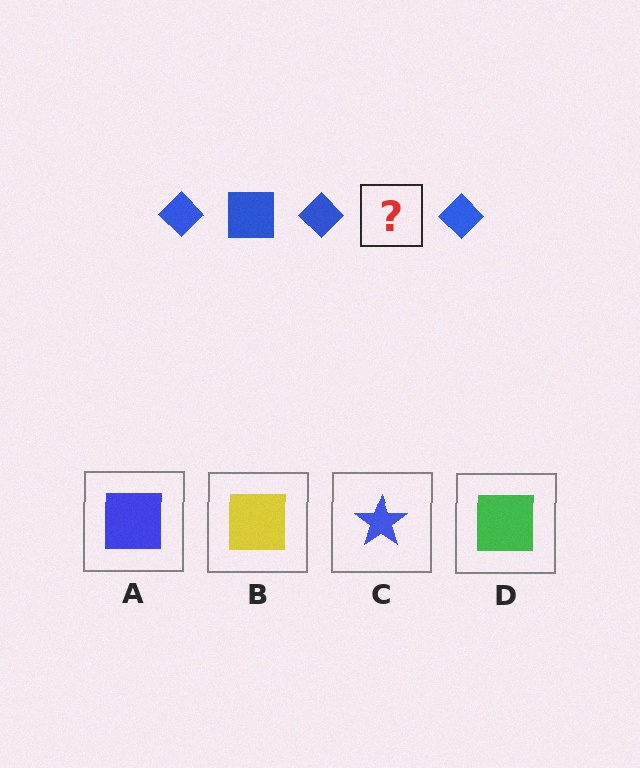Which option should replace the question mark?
Option A.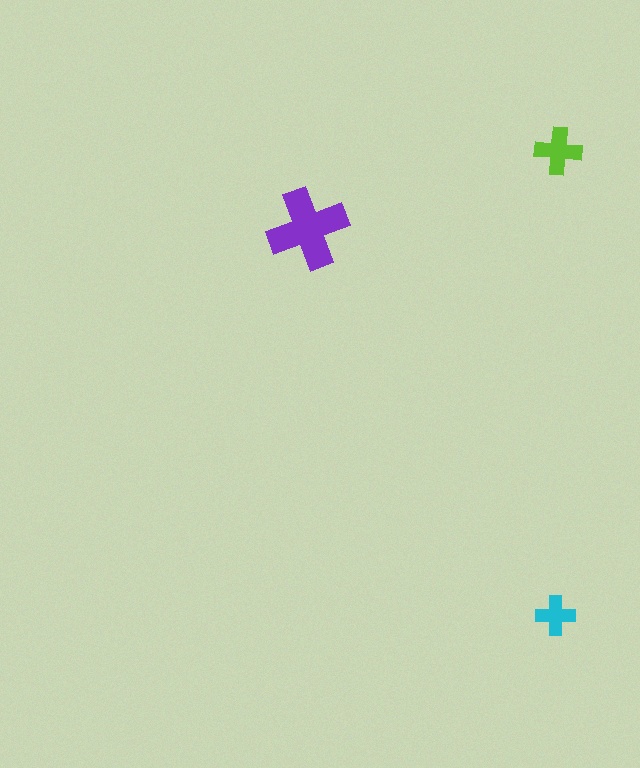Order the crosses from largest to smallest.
the purple one, the lime one, the cyan one.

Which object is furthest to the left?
The purple cross is leftmost.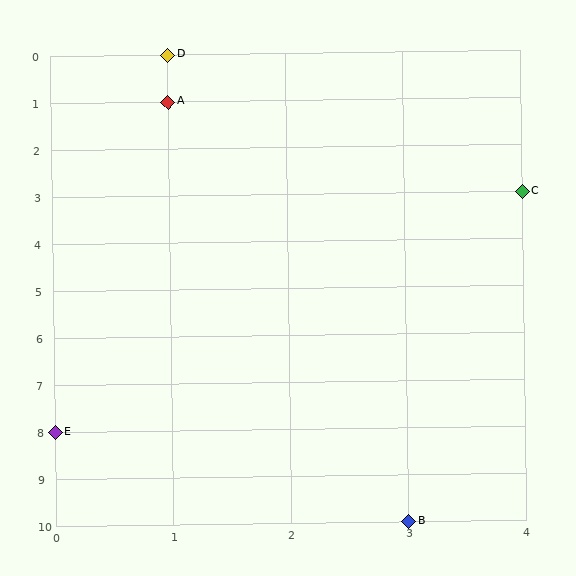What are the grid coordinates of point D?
Point D is at grid coordinates (1, 0).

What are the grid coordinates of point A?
Point A is at grid coordinates (1, 1).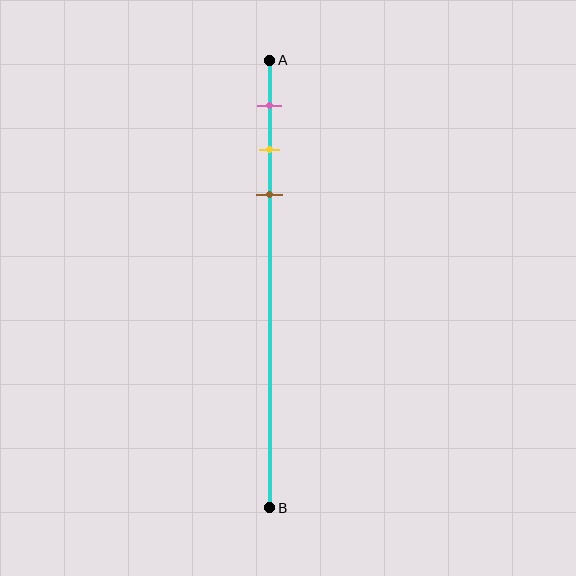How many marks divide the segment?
There are 3 marks dividing the segment.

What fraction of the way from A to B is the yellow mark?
The yellow mark is approximately 20% (0.2) of the way from A to B.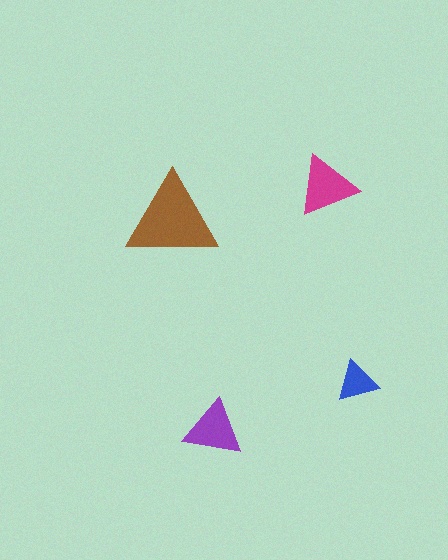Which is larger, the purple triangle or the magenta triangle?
The magenta one.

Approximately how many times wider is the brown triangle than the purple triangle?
About 1.5 times wider.